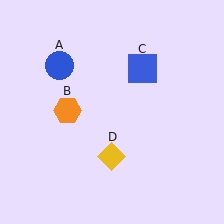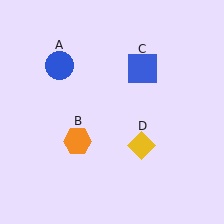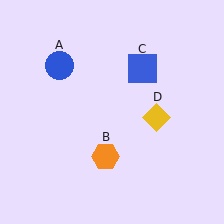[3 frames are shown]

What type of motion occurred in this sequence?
The orange hexagon (object B), yellow diamond (object D) rotated counterclockwise around the center of the scene.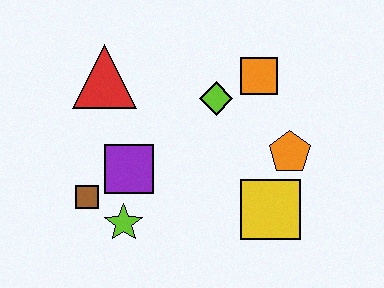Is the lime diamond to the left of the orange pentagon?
Yes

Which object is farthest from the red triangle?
The yellow square is farthest from the red triangle.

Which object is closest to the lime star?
The brown square is closest to the lime star.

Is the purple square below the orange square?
Yes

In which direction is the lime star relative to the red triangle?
The lime star is below the red triangle.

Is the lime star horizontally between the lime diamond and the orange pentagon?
No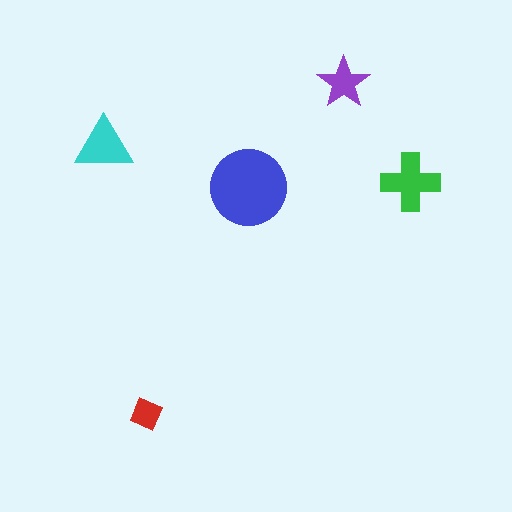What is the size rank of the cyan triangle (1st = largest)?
3rd.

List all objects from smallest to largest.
The red diamond, the purple star, the cyan triangle, the green cross, the blue circle.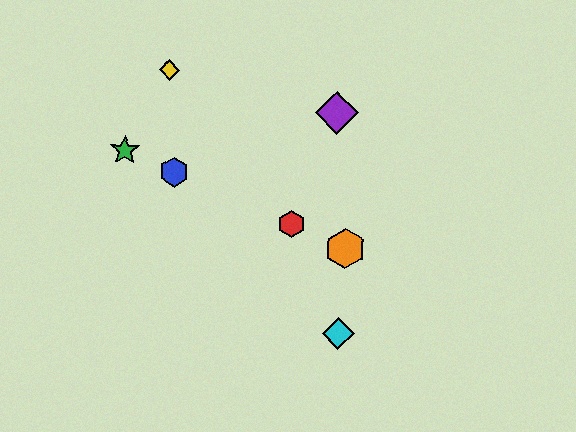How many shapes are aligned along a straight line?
4 shapes (the red hexagon, the blue hexagon, the green star, the orange hexagon) are aligned along a straight line.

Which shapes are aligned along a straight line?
The red hexagon, the blue hexagon, the green star, the orange hexagon are aligned along a straight line.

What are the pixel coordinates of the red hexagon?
The red hexagon is at (291, 224).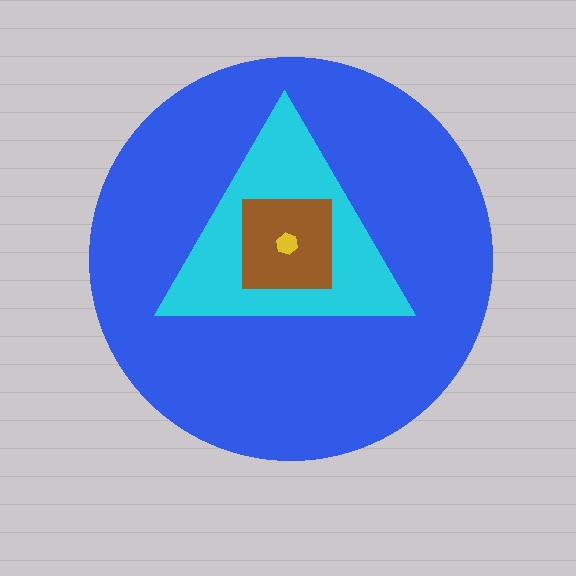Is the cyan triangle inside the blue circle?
Yes.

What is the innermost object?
The yellow hexagon.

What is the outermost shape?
The blue circle.